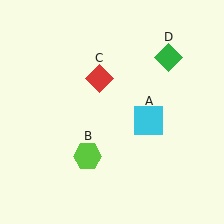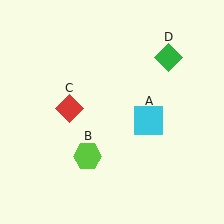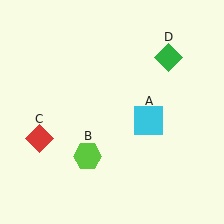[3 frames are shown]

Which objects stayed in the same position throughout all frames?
Cyan square (object A) and lime hexagon (object B) and green diamond (object D) remained stationary.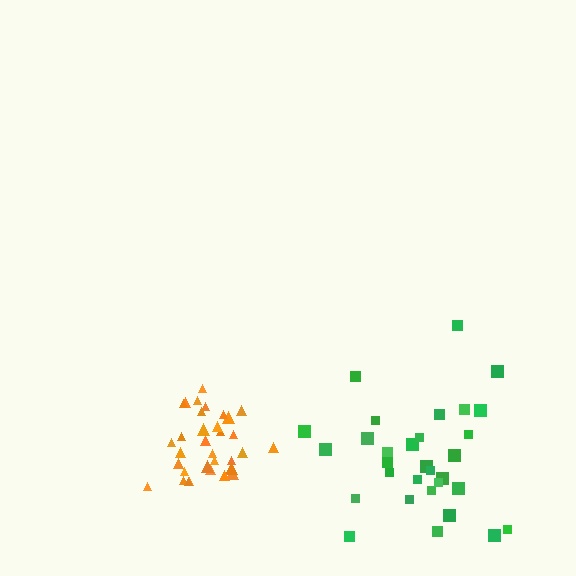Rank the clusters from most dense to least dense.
orange, green.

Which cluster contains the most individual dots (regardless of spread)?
Orange (33).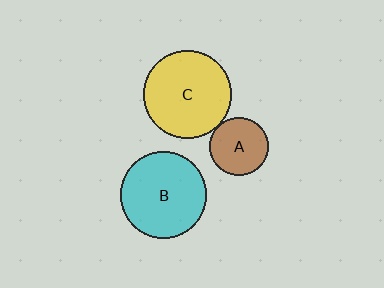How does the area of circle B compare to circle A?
Approximately 2.2 times.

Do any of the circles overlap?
No, none of the circles overlap.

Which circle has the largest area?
Circle C (yellow).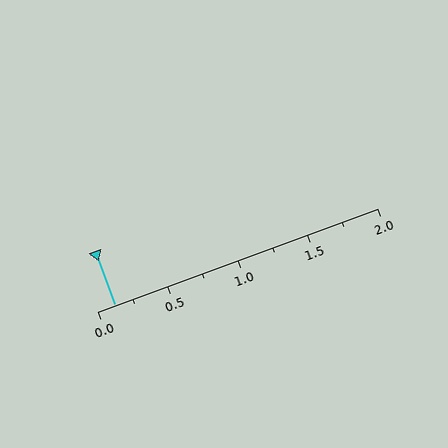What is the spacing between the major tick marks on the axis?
The major ticks are spaced 0.5 apart.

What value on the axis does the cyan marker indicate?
The marker indicates approximately 0.12.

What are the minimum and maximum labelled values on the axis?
The axis runs from 0.0 to 2.0.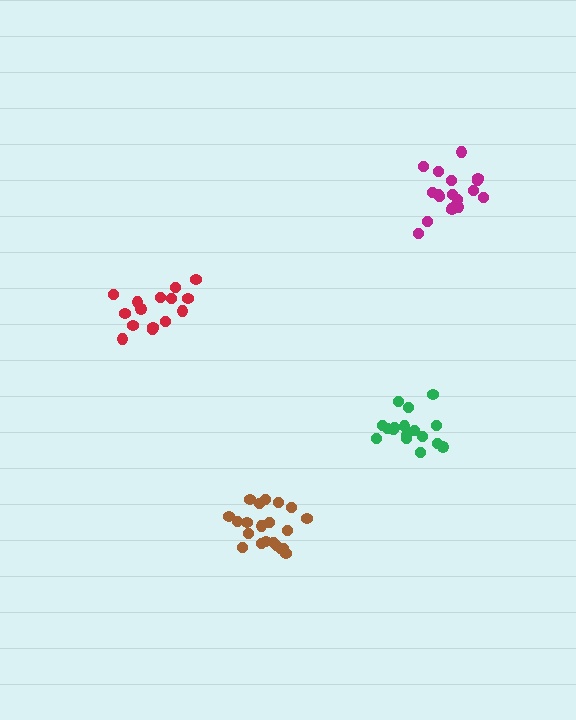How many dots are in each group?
Group 1: 17 dots, Group 2: 15 dots, Group 3: 18 dots, Group 4: 21 dots (71 total).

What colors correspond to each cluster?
The clusters are colored: green, red, magenta, brown.